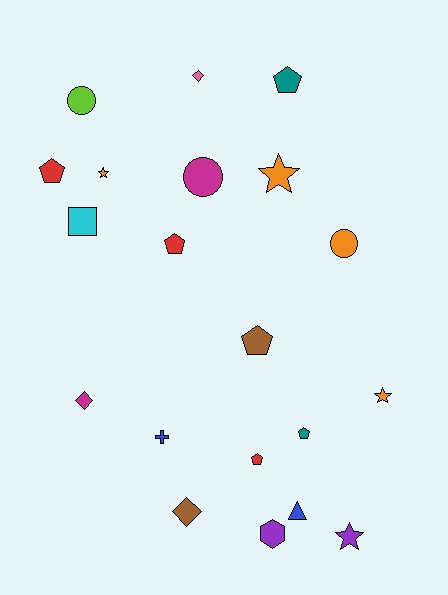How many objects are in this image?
There are 20 objects.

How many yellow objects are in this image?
There are no yellow objects.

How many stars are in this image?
There are 4 stars.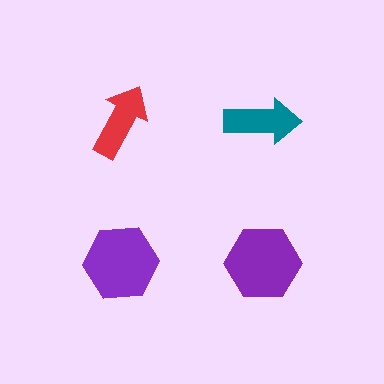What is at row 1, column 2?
A teal arrow.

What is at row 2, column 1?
A purple hexagon.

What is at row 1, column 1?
A red arrow.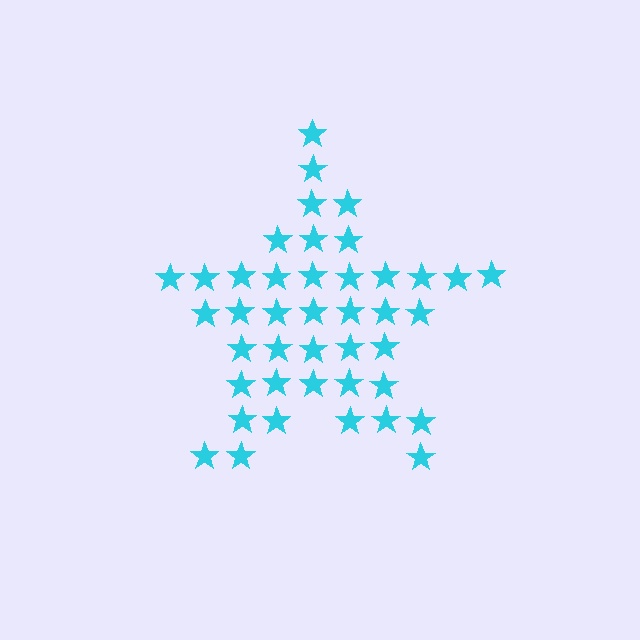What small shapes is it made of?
It is made of small stars.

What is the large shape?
The large shape is a star.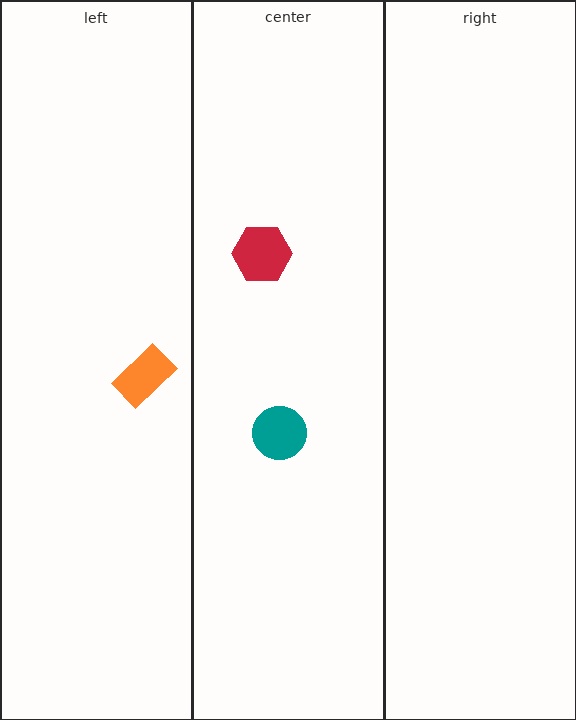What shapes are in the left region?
The orange rectangle.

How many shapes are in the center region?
2.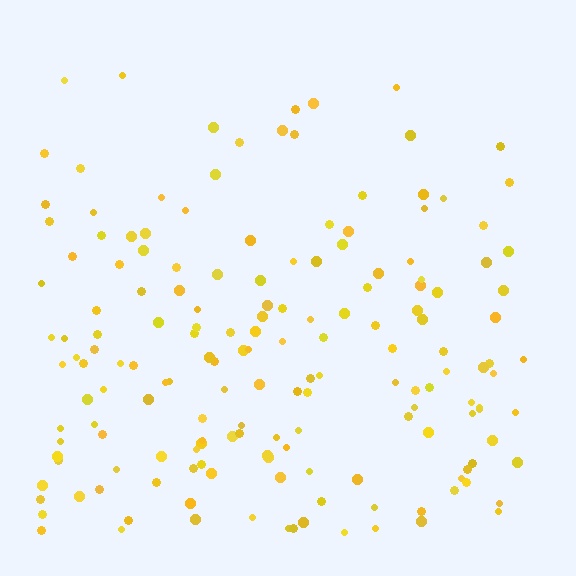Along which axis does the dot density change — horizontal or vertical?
Vertical.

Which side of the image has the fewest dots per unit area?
The top.